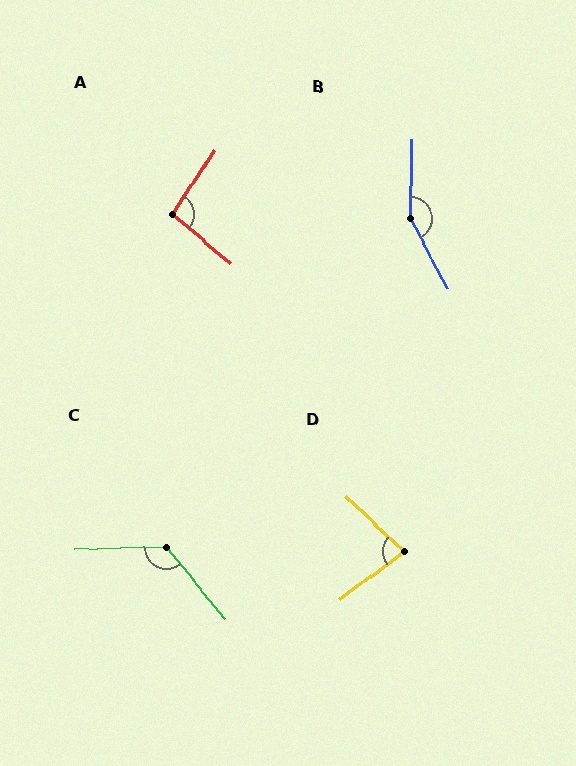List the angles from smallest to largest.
D (80°), A (96°), C (128°), B (151°).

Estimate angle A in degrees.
Approximately 96 degrees.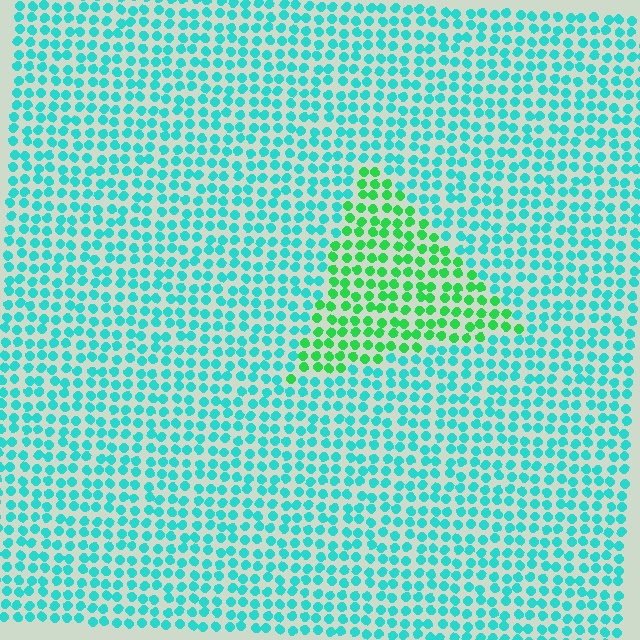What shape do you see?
I see a triangle.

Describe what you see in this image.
The image is filled with small cyan elements in a uniform arrangement. A triangle-shaped region is visible where the elements are tinted to a slightly different hue, forming a subtle color boundary.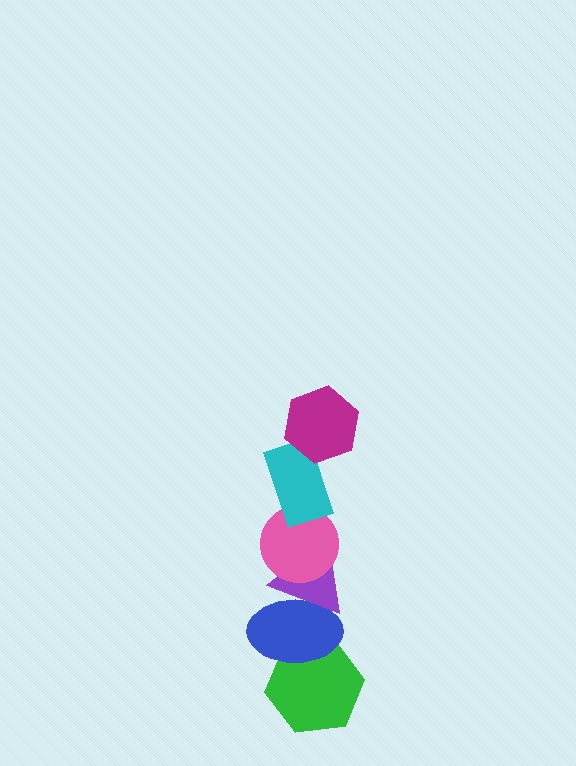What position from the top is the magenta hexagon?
The magenta hexagon is 1st from the top.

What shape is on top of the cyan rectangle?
The magenta hexagon is on top of the cyan rectangle.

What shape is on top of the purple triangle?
The pink circle is on top of the purple triangle.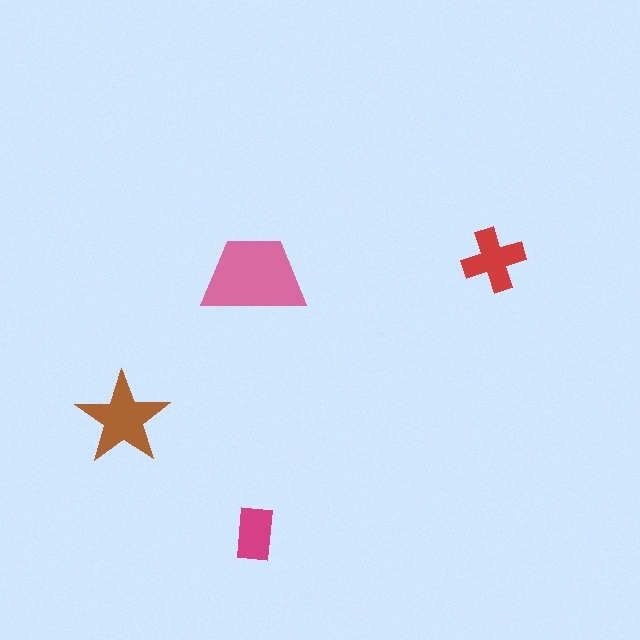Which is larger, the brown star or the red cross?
The brown star.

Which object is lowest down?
The magenta rectangle is bottommost.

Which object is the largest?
The pink trapezoid.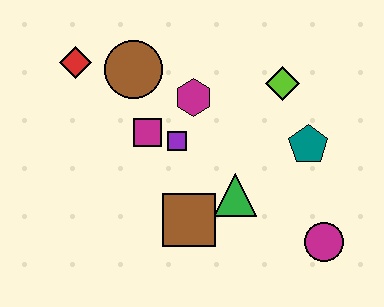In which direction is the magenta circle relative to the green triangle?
The magenta circle is to the right of the green triangle.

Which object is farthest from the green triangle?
The red diamond is farthest from the green triangle.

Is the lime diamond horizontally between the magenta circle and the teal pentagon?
No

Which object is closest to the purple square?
The magenta square is closest to the purple square.